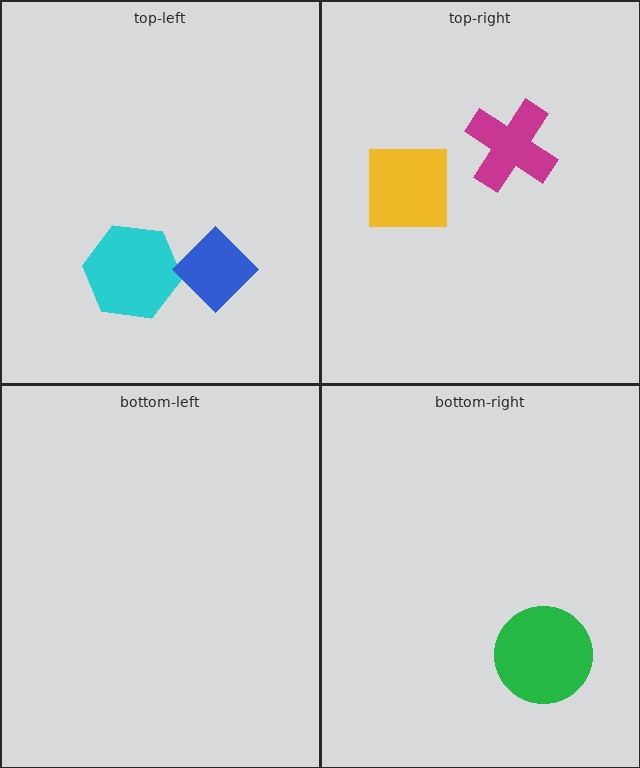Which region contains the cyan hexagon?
The top-left region.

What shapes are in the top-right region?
The magenta cross, the yellow square.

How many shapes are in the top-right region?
2.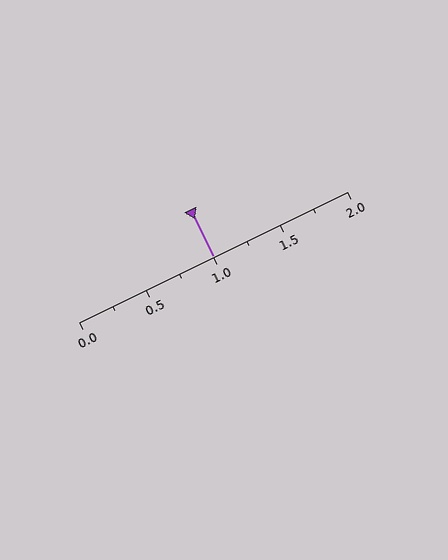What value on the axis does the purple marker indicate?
The marker indicates approximately 1.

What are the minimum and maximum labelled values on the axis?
The axis runs from 0.0 to 2.0.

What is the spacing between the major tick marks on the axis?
The major ticks are spaced 0.5 apart.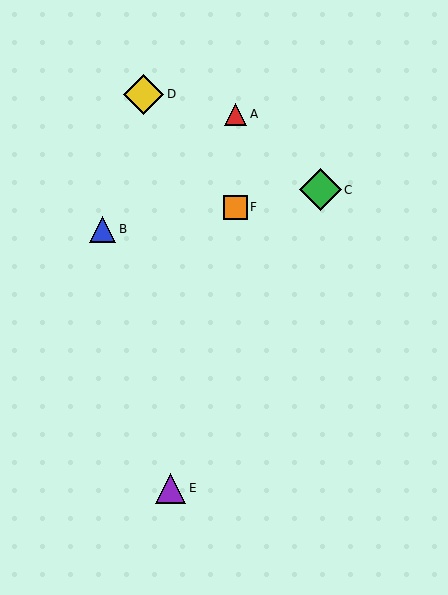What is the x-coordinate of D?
Object D is at x≈144.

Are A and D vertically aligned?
No, A is at x≈235 and D is at x≈144.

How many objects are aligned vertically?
2 objects (A, F) are aligned vertically.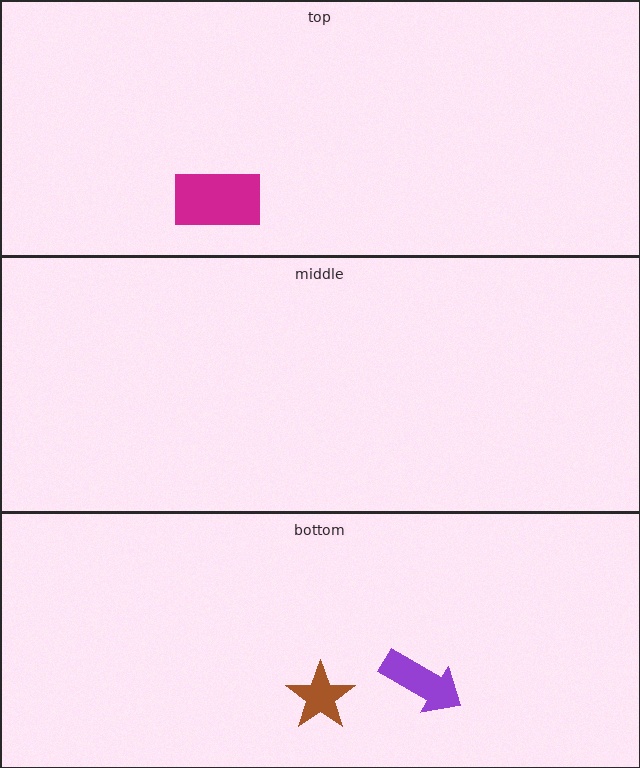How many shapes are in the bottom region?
2.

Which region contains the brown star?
The bottom region.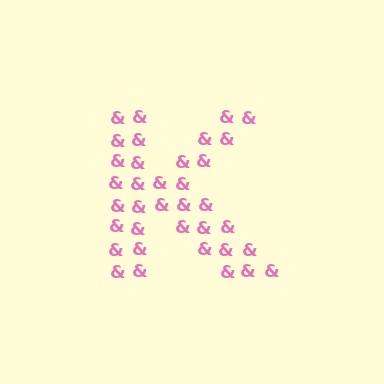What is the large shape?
The large shape is the letter K.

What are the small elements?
The small elements are ampersands.